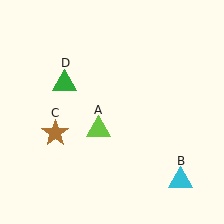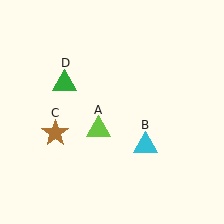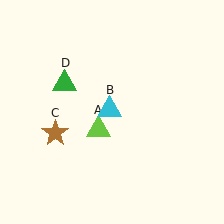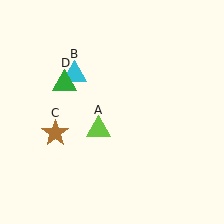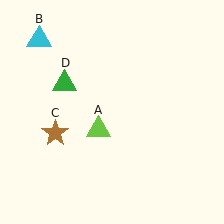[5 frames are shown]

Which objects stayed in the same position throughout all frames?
Lime triangle (object A) and brown star (object C) and green triangle (object D) remained stationary.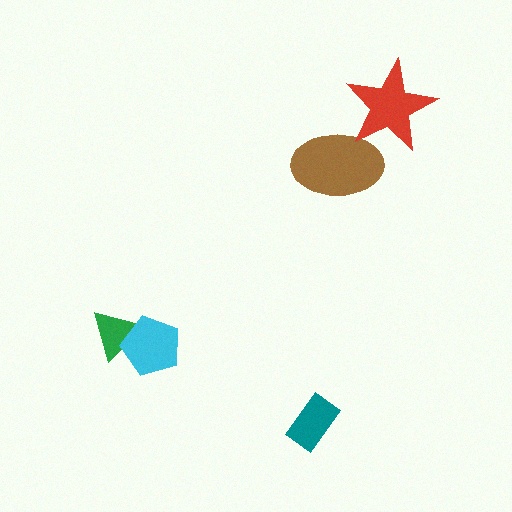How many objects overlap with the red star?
1 object overlaps with the red star.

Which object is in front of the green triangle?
The cyan pentagon is in front of the green triangle.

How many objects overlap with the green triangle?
1 object overlaps with the green triangle.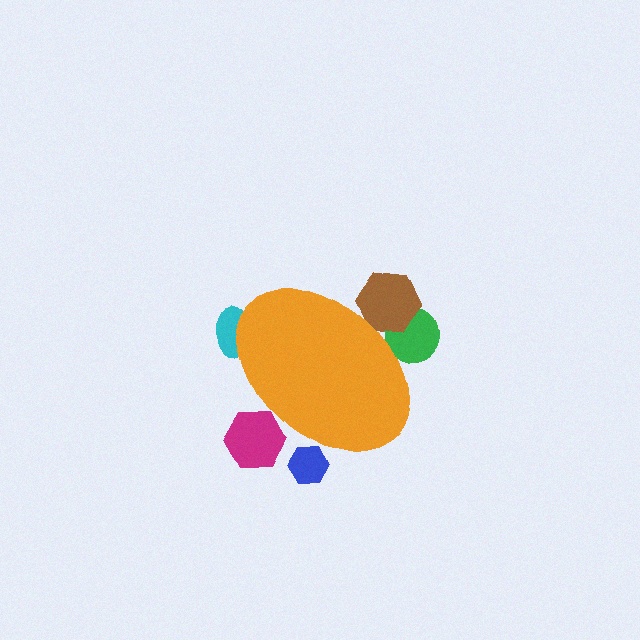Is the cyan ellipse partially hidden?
Yes, the cyan ellipse is partially hidden behind the orange ellipse.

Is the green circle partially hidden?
Yes, the green circle is partially hidden behind the orange ellipse.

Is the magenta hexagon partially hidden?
Yes, the magenta hexagon is partially hidden behind the orange ellipse.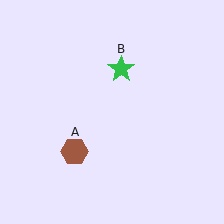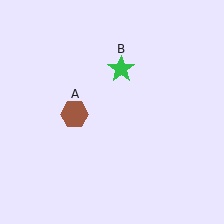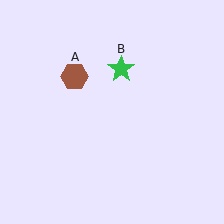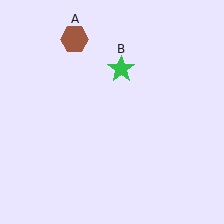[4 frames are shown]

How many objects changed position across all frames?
1 object changed position: brown hexagon (object A).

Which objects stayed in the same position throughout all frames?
Green star (object B) remained stationary.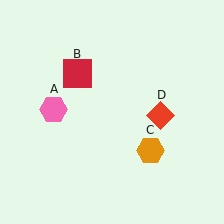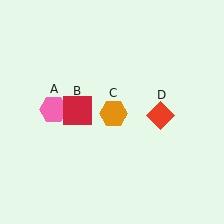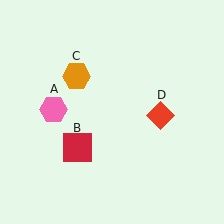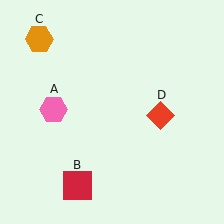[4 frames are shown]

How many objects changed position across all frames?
2 objects changed position: red square (object B), orange hexagon (object C).